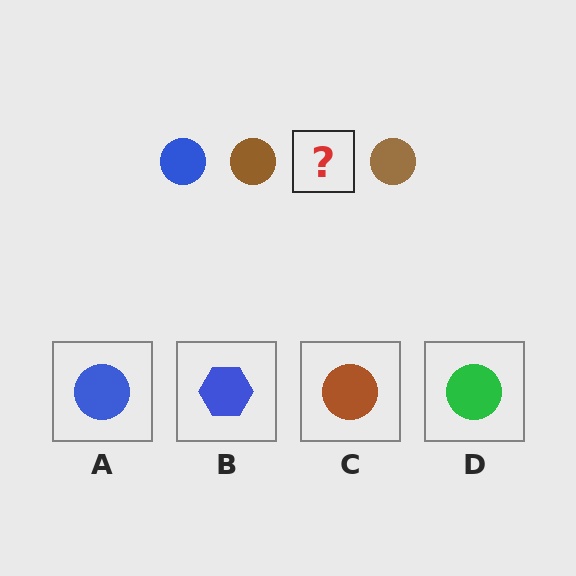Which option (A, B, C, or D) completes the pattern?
A.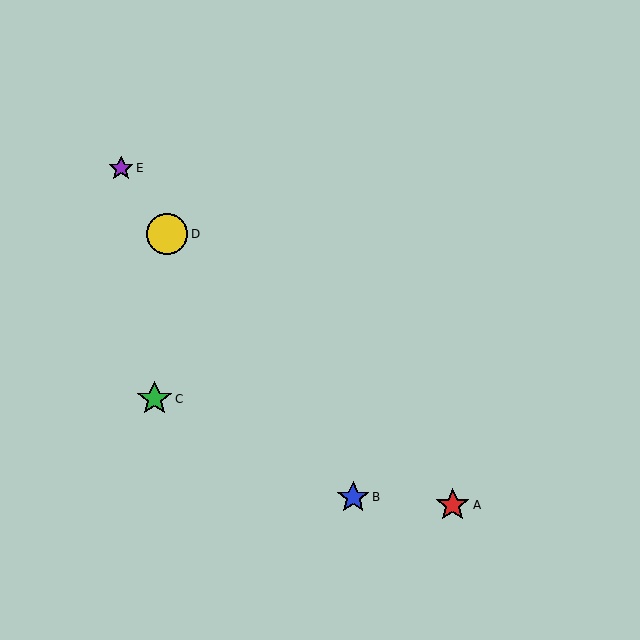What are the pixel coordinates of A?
Object A is at (453, 505).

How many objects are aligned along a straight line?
3 objects (B, D, E) are aligned along a straight line.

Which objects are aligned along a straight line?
Objects B, D, E are aligned along a straight line.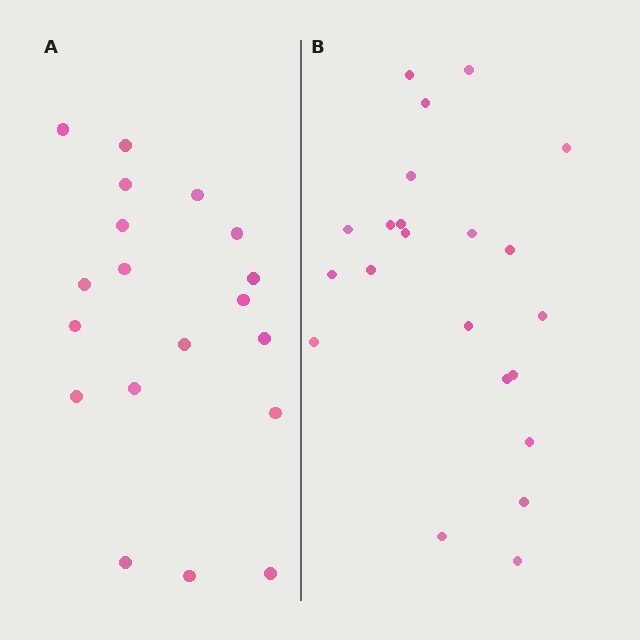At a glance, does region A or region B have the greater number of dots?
Region B (the right region) has more dots.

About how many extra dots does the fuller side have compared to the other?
Region B has just a few more — roughly 2 or 3 more dots than region A.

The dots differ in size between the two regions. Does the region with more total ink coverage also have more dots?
No. Region A has more total ink coverage because its dots are larger, but region B actually contains more individual dots. Total area can be misleading — the number of items is what matters here.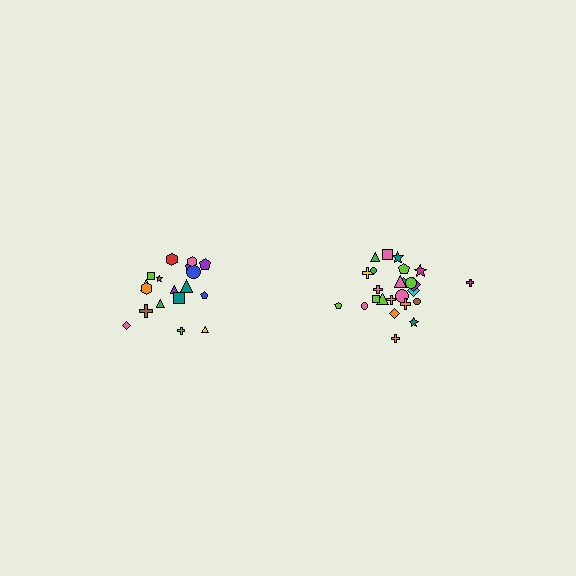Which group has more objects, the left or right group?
The right group.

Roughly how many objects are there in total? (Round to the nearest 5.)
Roughly 45 objects in total.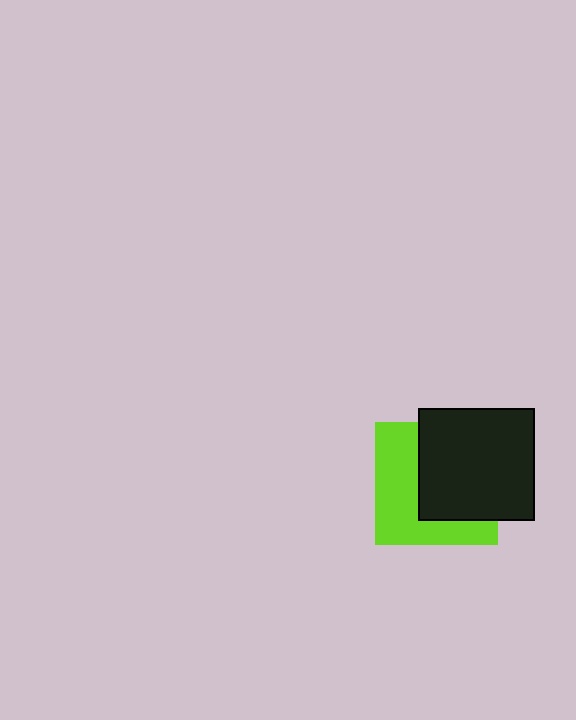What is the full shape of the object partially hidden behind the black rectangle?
The partially hidden object is a lime square.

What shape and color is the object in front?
The object in front is a black rectangle.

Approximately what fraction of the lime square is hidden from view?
Roughly 53% of the lime square is hidden behind the black rectangle.